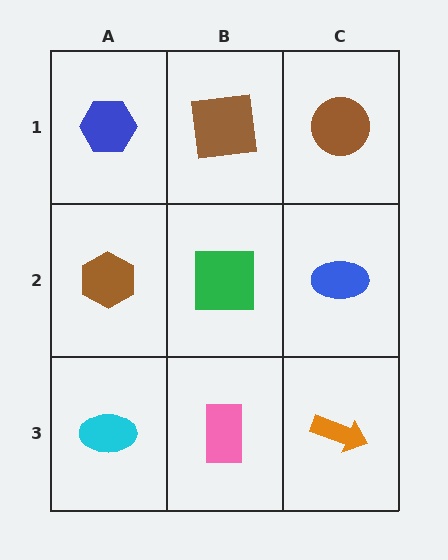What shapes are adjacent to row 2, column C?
A brown circle (row 1, column C), an orange arrow (row 3, column C), a green square (row 2, column B).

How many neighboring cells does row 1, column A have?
2.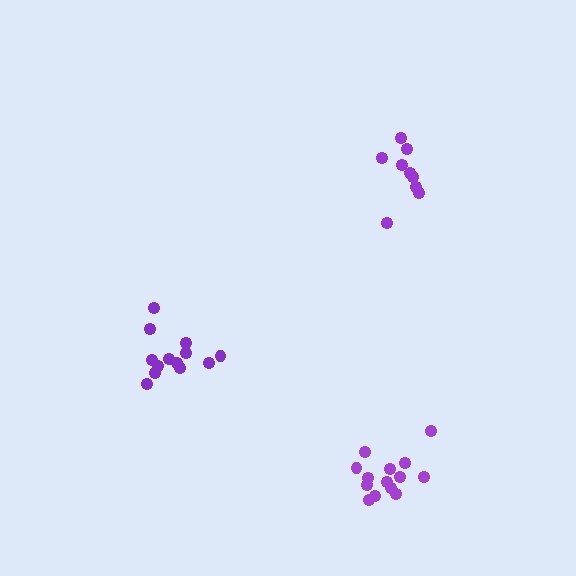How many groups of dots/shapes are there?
There are 3 groups.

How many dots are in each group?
Group 1: 13 dots, Group 2: 14 dots, Group 3: 9 dots (36 total).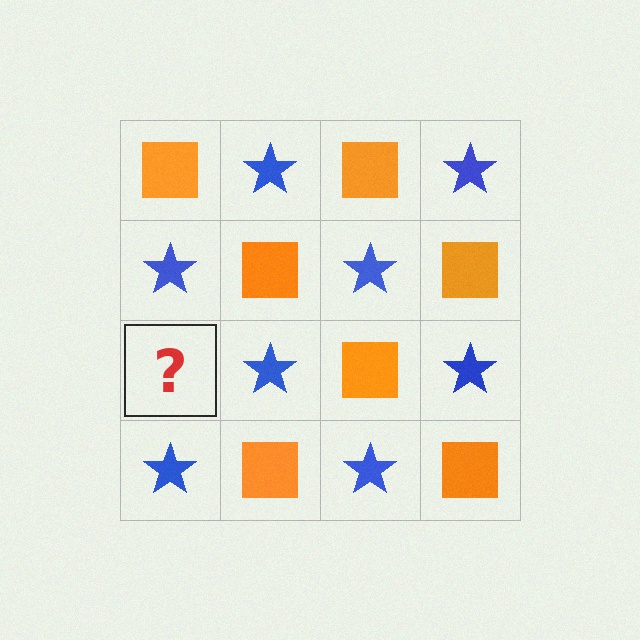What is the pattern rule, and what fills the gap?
The rule is that it alternates orange square and blue star in a checkerboard pattern. The gap should be filled with an orange square.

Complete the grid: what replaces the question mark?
The question mark should be replaced with an orange square.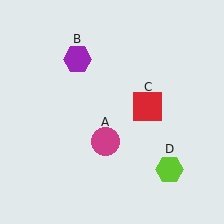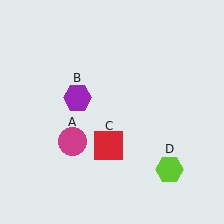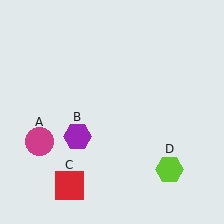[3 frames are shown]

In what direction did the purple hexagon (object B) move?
The purple hexagon (object B) moved down.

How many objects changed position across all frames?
3 objects changed position: magenta circle (object A), purple hexagon (object B), red square (object C).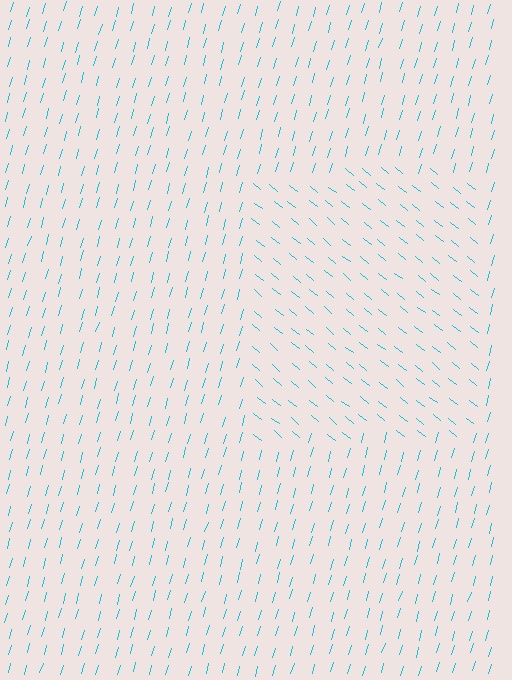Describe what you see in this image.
The image is filled with small cyan line segments. A rectangle region in the image has lines oriented differently from the surrounding lines, creating a visible texture boundary.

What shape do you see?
I see a rectangle.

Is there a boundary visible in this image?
Yes, there is a texture boundary formed by a change in line orientation.